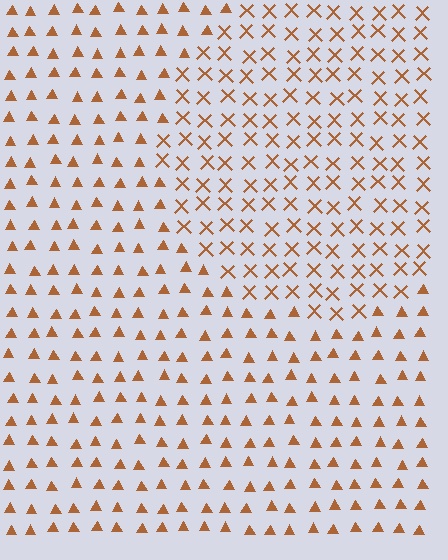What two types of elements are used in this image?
The image uses X marks inside the circle region and triangles outside it.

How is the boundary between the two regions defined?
The boundary is defined by a change in element shape: X marks inside vs. triangles outside. All elements share the same color and spacing.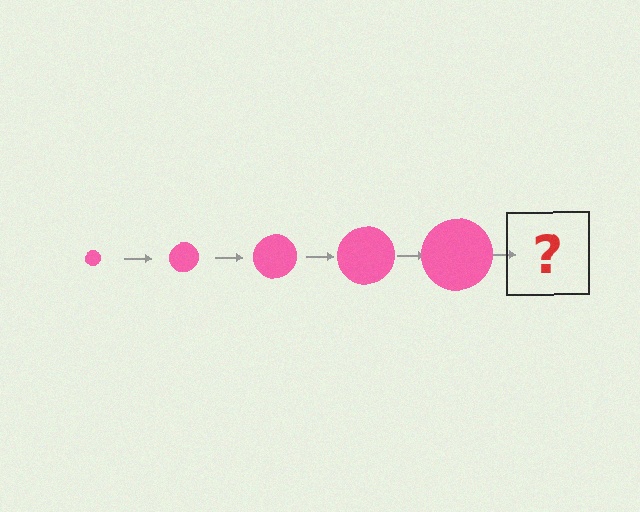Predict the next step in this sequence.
The next step is a pink circle, larger than the previous one.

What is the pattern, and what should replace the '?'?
The pattern is that the circle gets progressively larger each step. The '?' should be a pink circle, larger than the previous one.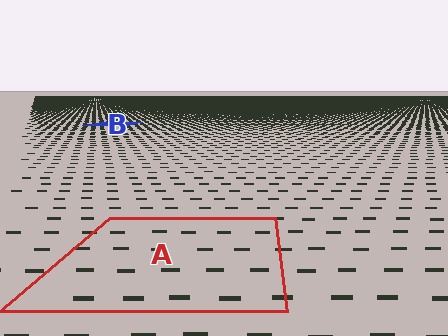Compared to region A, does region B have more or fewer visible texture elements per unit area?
Region B has more texture elements per unit area — they are packed more densely because it is farther away.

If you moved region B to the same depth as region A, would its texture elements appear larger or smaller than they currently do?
They would appear larger. At a closer depth, the same texture elements are projected at a bigger on-screen size.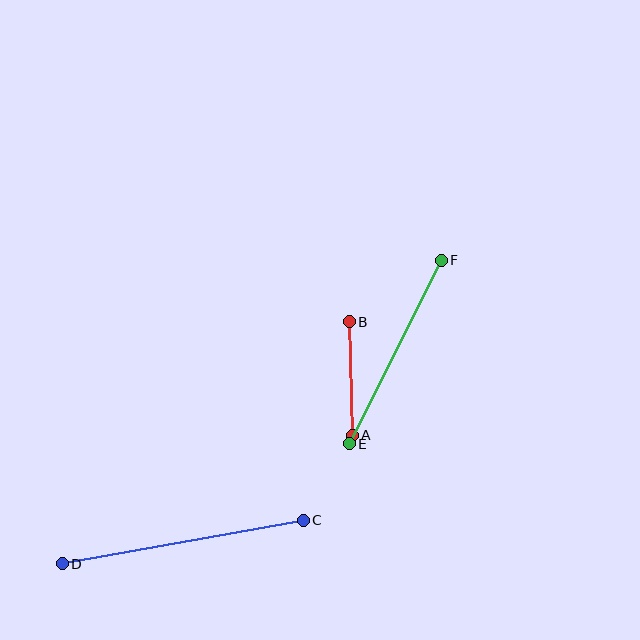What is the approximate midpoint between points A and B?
The midpoint is at approximately (351, 379) pixels.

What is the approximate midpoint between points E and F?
The midpoint is at approximately (395, 352) pixels.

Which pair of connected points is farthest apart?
Points C and D are farthest apart.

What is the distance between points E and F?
The distance is approximately 205 pixels.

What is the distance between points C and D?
The distance is approximately 245 pixels.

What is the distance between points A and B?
The distance is approximately 114 pixels.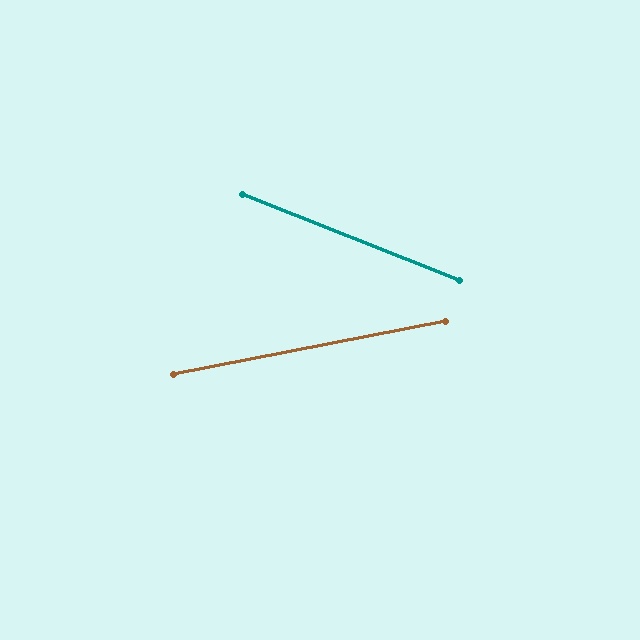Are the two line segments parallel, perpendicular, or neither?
Neither parallel nor perpendicular — they differ by about 33°.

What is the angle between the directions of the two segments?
Approximately 33 degrees.